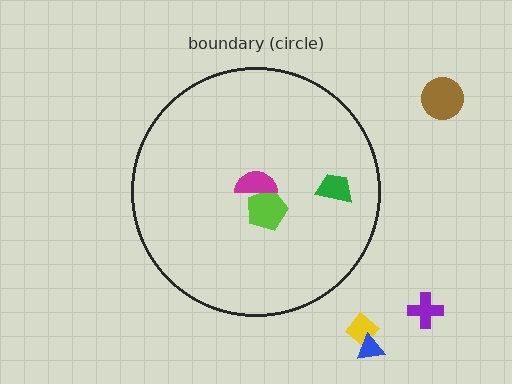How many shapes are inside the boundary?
3 inside, 4 outside.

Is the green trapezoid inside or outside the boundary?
Inside.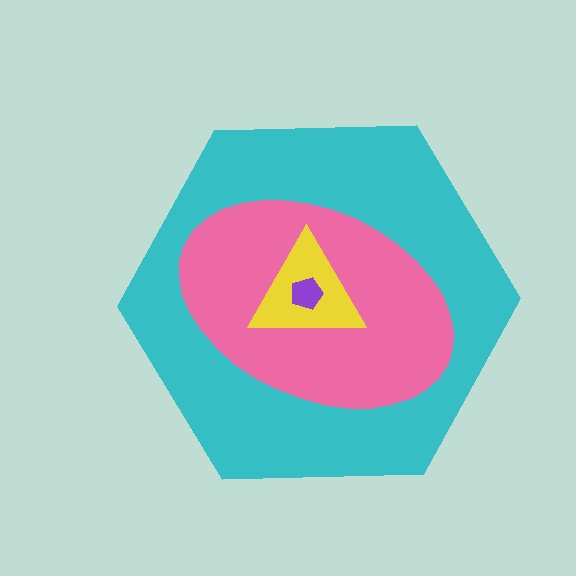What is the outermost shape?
The cyan hexagon.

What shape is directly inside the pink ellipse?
The yellow triangle.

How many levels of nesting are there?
4.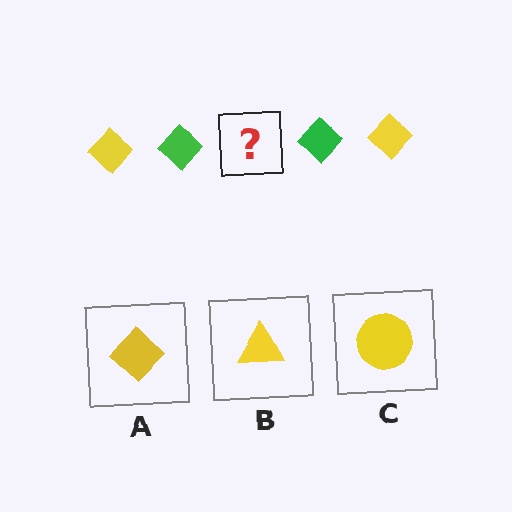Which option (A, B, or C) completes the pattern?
A.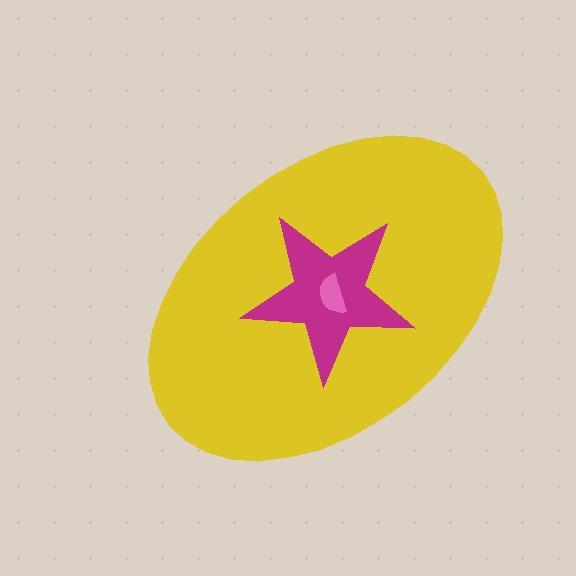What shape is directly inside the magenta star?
The pink semicircle.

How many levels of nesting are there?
3.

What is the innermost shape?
The pink semicircle.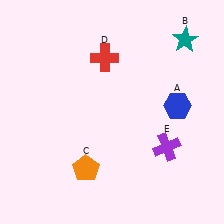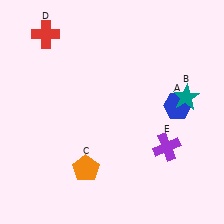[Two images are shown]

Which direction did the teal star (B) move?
The teal star (B) moved down.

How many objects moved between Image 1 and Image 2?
2 objects moved between the two images.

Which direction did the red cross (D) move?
The red cross (D) moved left.